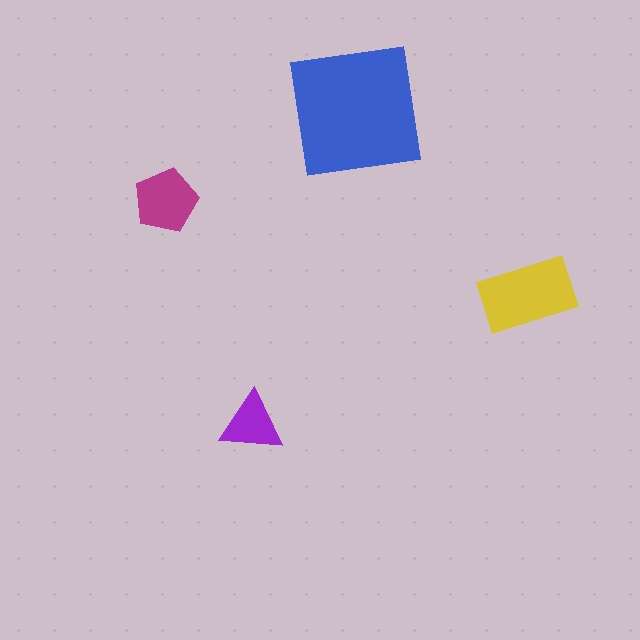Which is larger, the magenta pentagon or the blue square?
The blue square.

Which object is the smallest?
The purple triangle.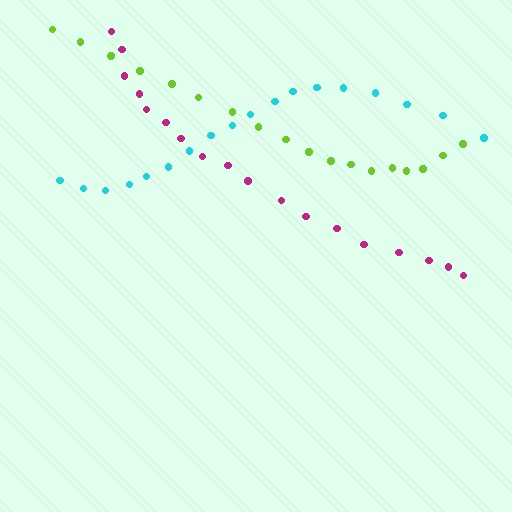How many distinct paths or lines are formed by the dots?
There are 3 distinct paths.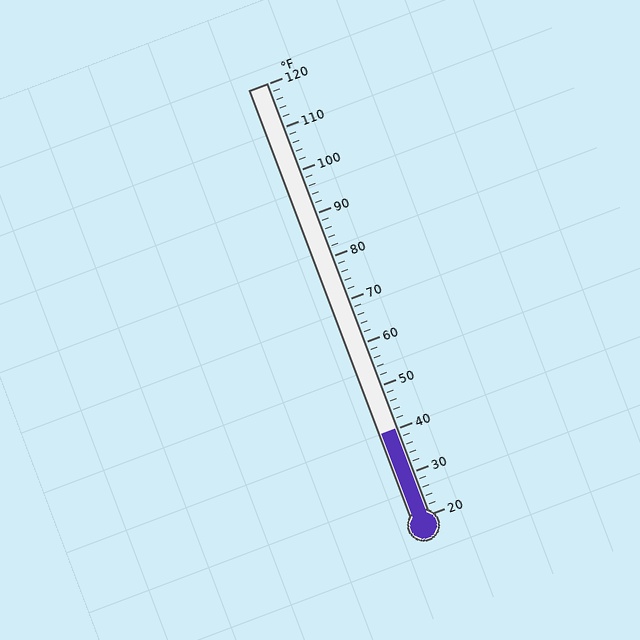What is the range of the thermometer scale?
The thermometer scale ranges from 20°F to 120°F.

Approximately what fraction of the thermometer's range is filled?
The thermometer is filled to approximately 20% of its range.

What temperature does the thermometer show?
The thermometer shows approximately 40°F.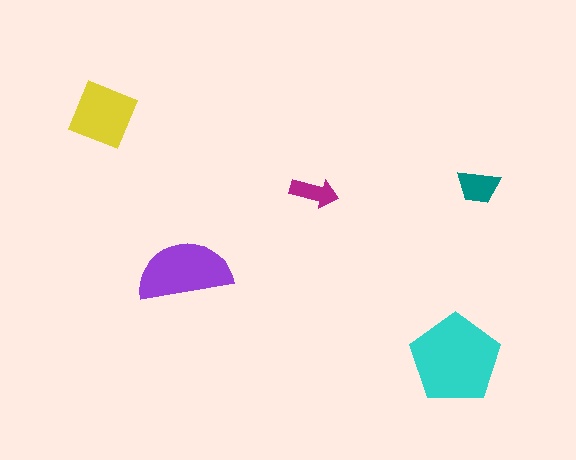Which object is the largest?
The cyan pentagon.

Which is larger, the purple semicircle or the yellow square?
The purple semicircle.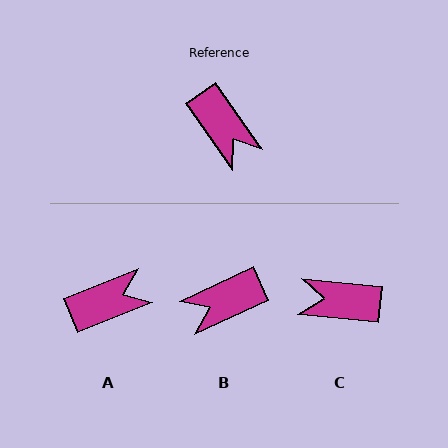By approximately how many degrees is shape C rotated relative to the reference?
Approximately 131 degrees clockwise.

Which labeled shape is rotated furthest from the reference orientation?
C, about 131 degrees away.